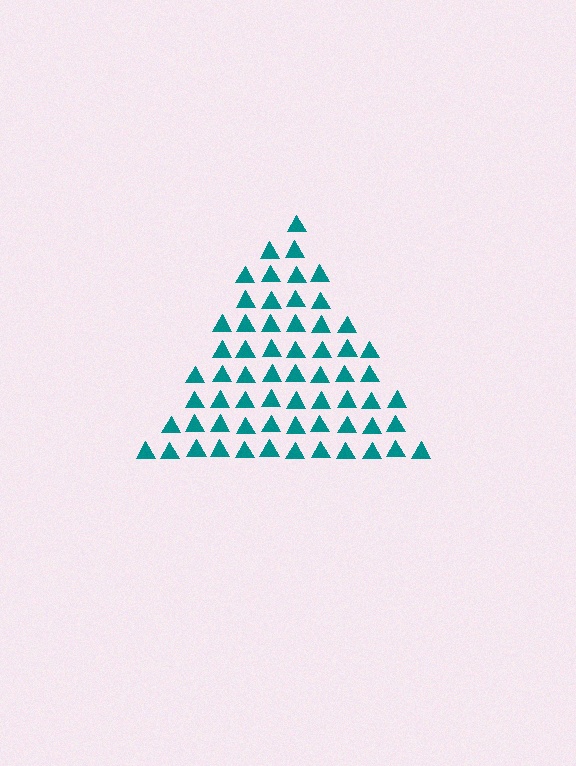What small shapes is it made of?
It is made of small triangles.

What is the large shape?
The large shape is a triangle.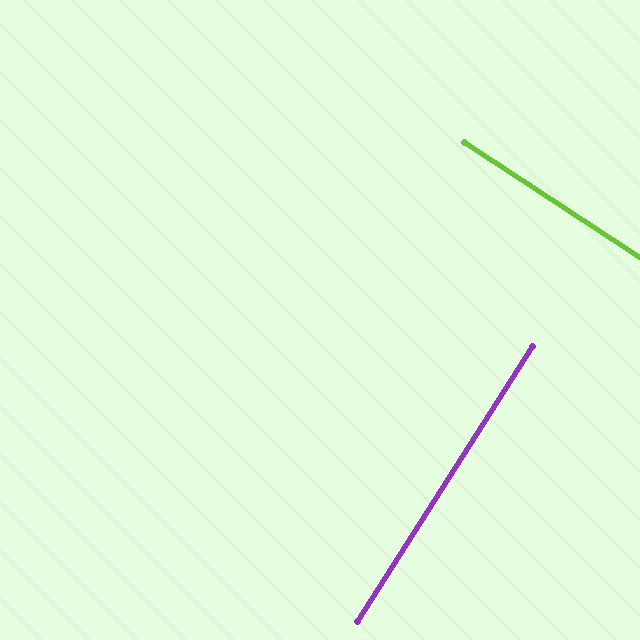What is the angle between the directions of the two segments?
Approximately 89 degrees.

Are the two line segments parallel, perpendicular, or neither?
Perpendicular — they meet at approximately 89°.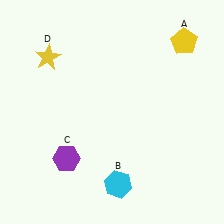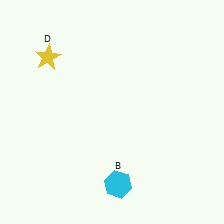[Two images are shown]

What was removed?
The purple hexagon (C), the yellow pentagon (A) were removed in Image 2.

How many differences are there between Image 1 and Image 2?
There are 2 differences between the two images.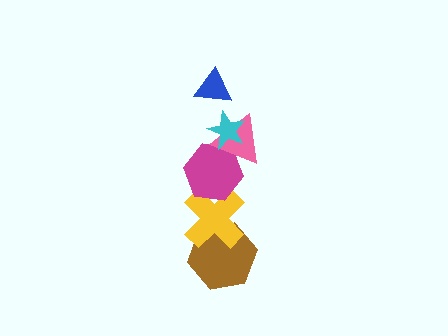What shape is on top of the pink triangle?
The cyan star is on top of the pink triangle.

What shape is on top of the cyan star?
The blue triangle is on top of the cyan star.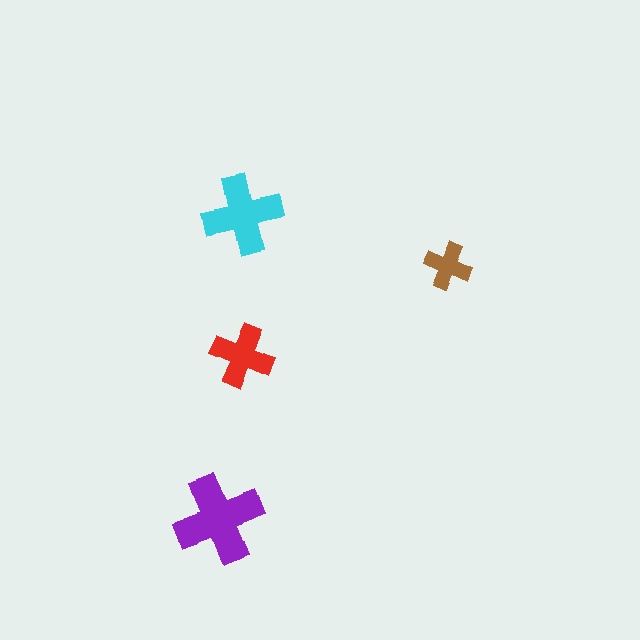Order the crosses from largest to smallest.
the purple one, the cyan one, the red one, the brown one.